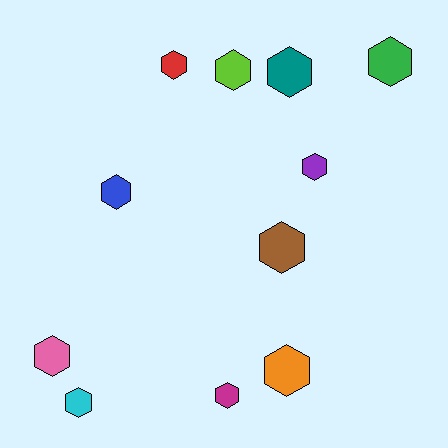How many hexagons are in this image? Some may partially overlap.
There are 11 hexagons.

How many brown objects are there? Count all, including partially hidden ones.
There is 1 brown object.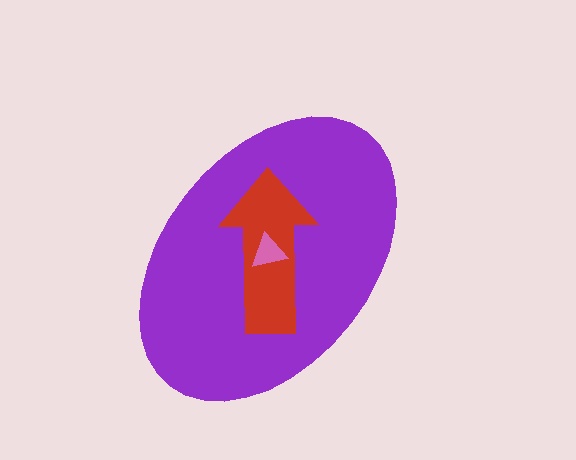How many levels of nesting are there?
3.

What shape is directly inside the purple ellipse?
The red arrow.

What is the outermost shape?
The purple ellipse.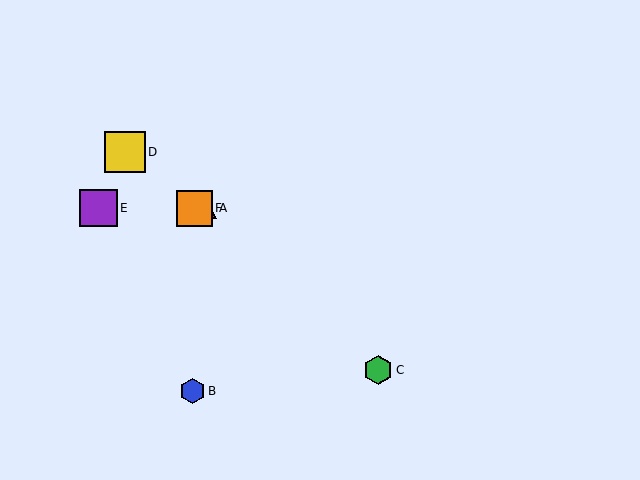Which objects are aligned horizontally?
Objects A, E, F are aligned horizontally.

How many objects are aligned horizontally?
3 objects (A, E, F) are aligned horizontally.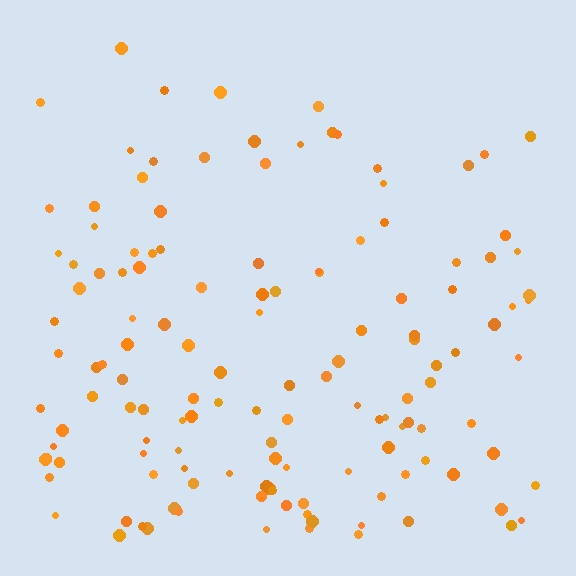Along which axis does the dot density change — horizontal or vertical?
Vertical.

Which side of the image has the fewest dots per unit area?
The top.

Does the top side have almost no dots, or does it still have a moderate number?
Still a moderate number, just noticeably fewer than the bottom.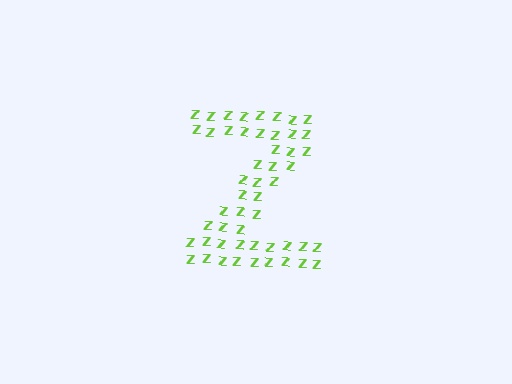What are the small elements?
The small elements are letter Z's.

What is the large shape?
The large shape is the letter Z.